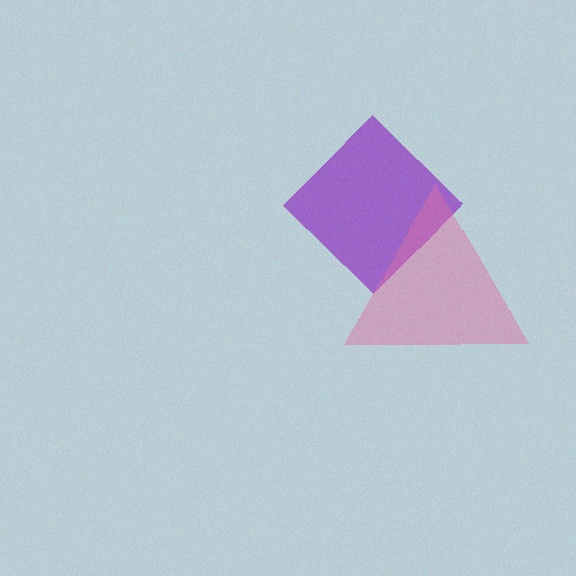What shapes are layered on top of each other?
The layered shapes are: a purple diamond, a pink triangle.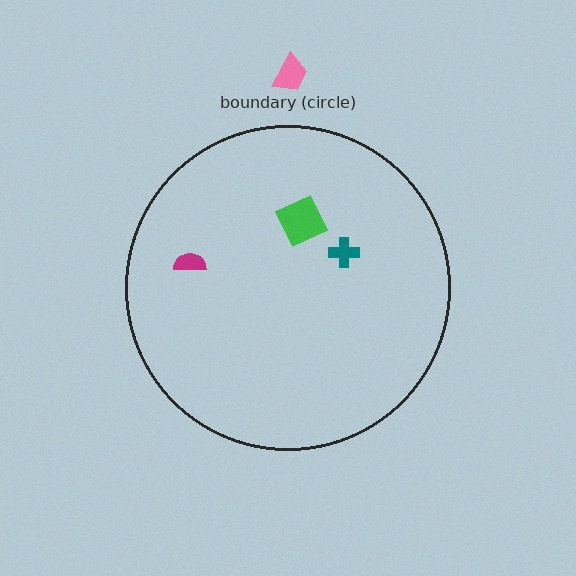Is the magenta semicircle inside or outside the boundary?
Inside.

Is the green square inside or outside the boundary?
Inside.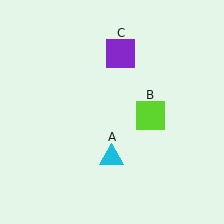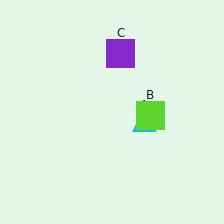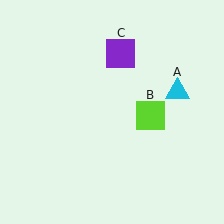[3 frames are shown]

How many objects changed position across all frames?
1 object changed position: cyan triangle (object A).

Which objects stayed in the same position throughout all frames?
Lime square (object B) and purple square (object C) remained stationary.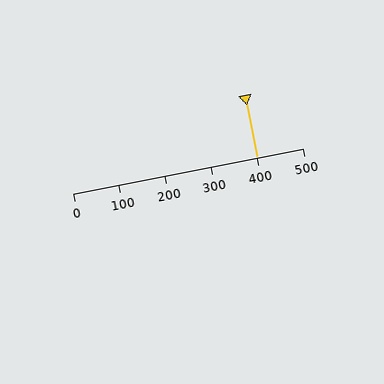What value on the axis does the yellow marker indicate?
The marker indicates approximately 400.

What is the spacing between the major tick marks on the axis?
The major ticks are spaced 100 apart.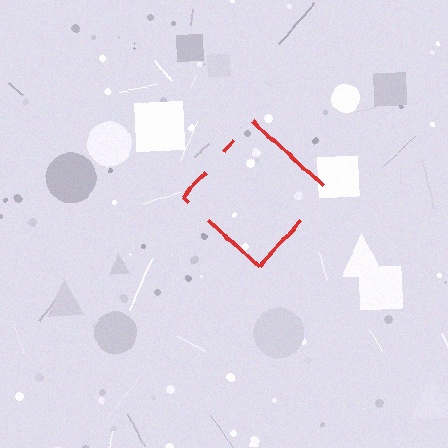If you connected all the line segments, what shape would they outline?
They would outline a diamond.